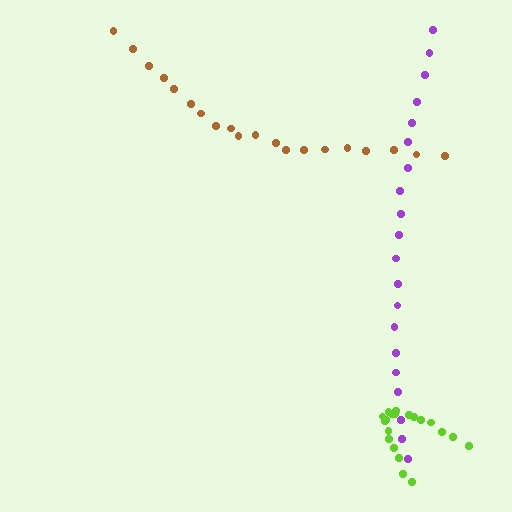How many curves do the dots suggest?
There are 3 distinct paths.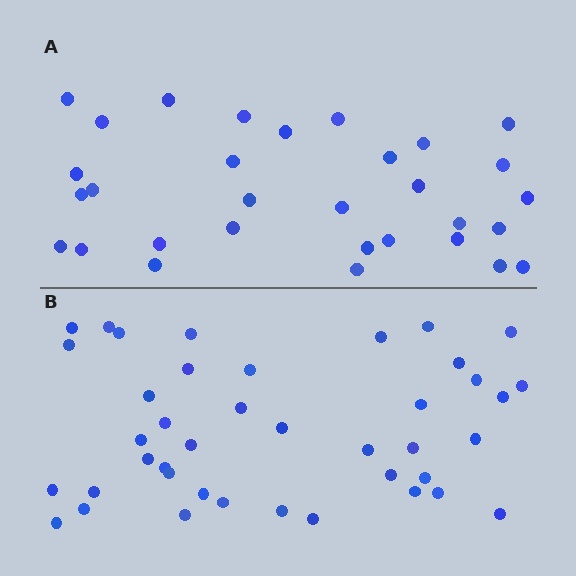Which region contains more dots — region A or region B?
Region B (the bottom region) has more dots.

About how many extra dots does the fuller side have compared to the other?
Region B has roughly 10 or so more dots than region A.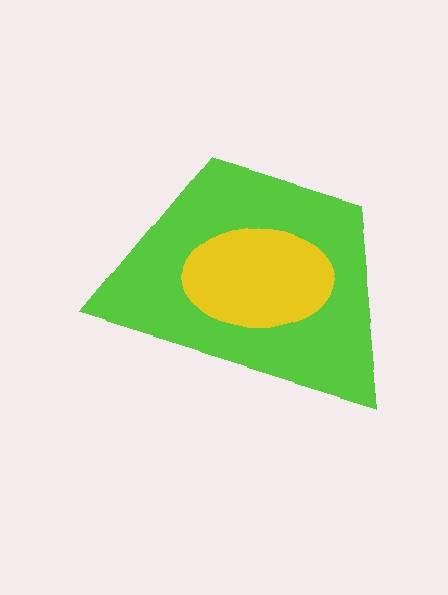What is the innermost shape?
The yellow ellipse.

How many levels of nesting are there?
2.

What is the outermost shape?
The lime trapezoid.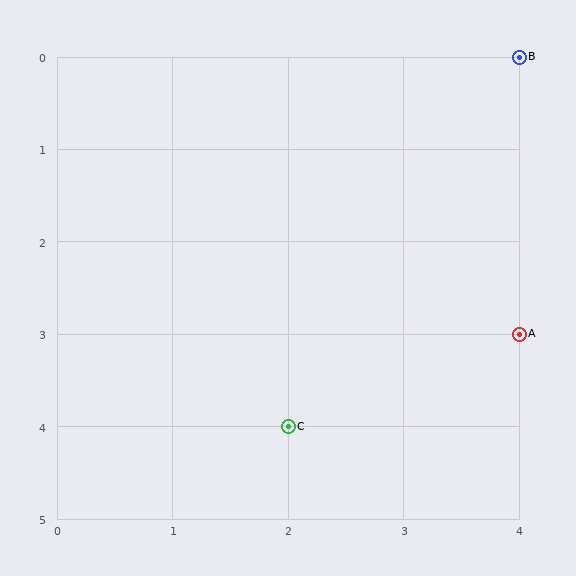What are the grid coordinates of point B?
Point B is at grid coordinates (4, 0).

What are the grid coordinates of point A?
Point A is at grid coordinates (4, 3).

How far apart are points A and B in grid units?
Points A and B are 3 rows apart.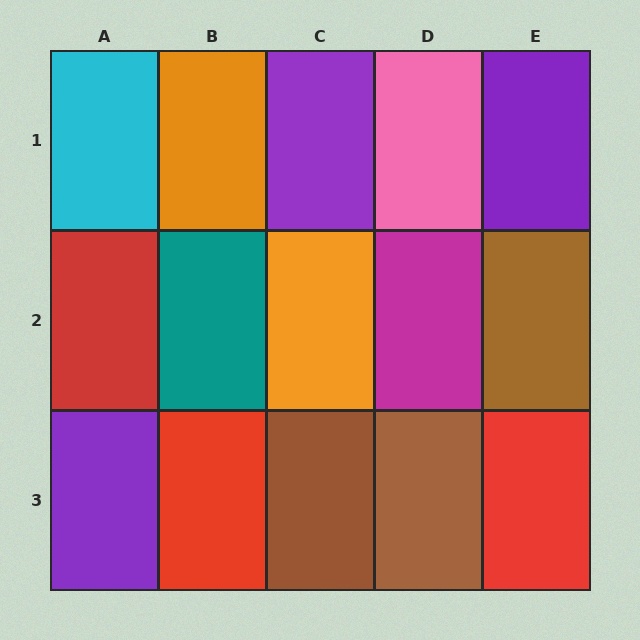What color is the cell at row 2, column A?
Red.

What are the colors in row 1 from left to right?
Cyan, orange, purple, pink, purple.